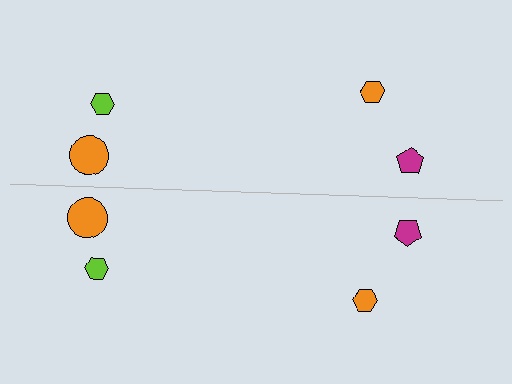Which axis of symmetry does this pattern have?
The pattern has a horizontal axis of symmetry running through the center of the image.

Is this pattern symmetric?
Yes, this pattern has bilateral (reflection) symmetry.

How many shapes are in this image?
There are 8 shapes in this image.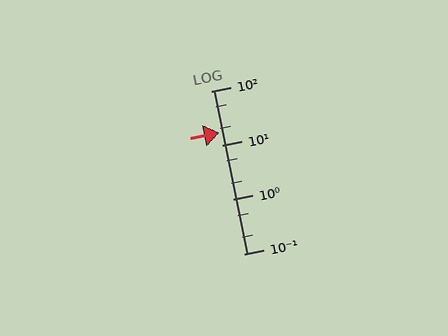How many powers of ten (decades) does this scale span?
The scale spans 3 decades, from 0.1 to 100.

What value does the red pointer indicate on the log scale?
The pointer indicates approximately 17.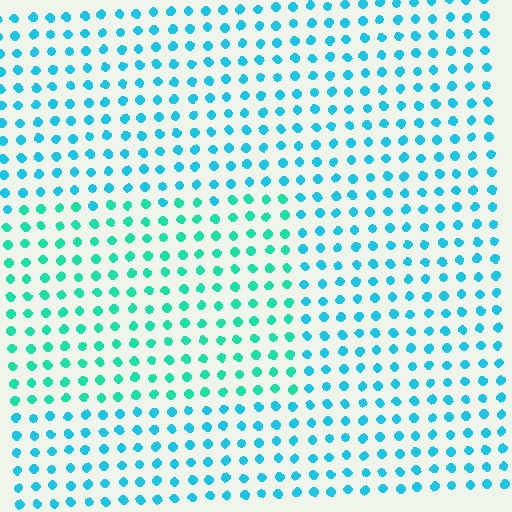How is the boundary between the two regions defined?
The boundary is defined purely by a slight shift in hue (about 26 degrees). Spacing, size, and orientation are identical on both sides.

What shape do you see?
I see a rectangle.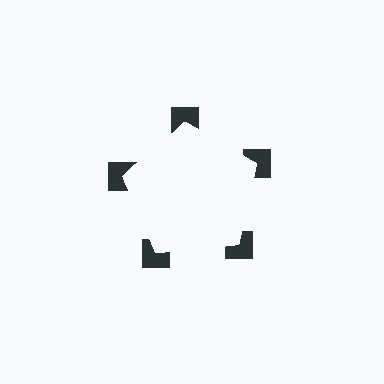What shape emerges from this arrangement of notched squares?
An illusory pentagon — its edges are inferred from the aligned wedge cuts in the notched squares, not physically drawn.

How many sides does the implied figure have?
5 sides.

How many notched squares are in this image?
There are 5 — one at each vertex of the illusory pentagon.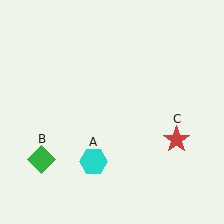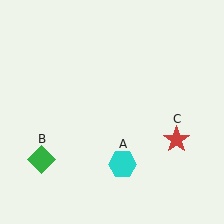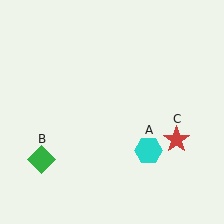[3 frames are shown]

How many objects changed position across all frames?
1 object changed position: cyan hexagon (object A).